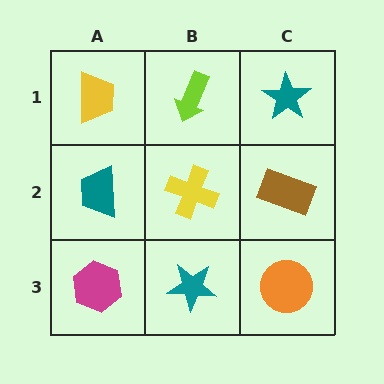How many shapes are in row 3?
3 shapes.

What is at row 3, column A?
A magenta hexagon.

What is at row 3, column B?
A teal star.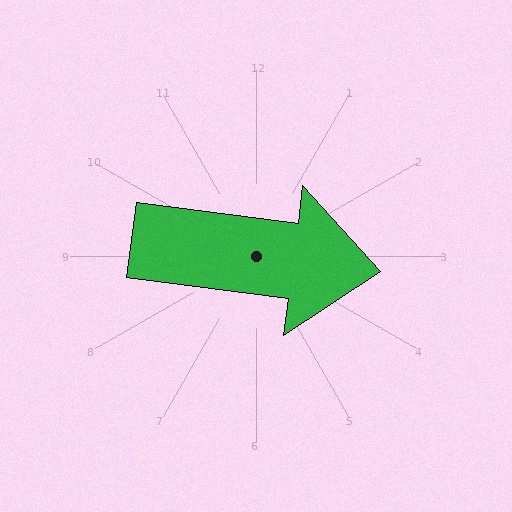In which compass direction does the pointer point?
East.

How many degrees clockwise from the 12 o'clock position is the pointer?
Approximately 97 degrees.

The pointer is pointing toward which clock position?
Roughly 3 o'clock.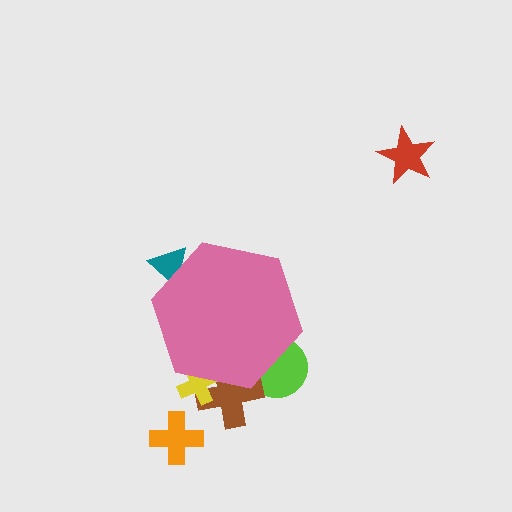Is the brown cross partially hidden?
Yes, the brown cross is partially hidden behind the pink hexagon.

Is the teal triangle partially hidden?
Yes, the teal triangle is partially hidden behind the pink hexagon.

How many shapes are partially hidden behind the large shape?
4 shapes are partially hidden.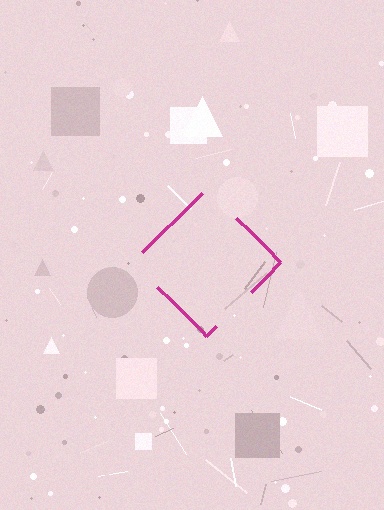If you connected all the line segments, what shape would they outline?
They would outline a diamond.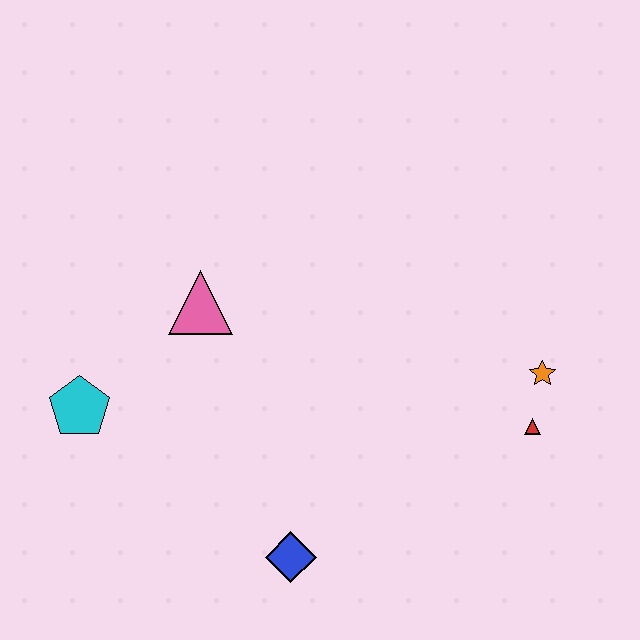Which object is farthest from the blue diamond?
The orange star is farthest from the blue diamond.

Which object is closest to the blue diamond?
The cyan pentagon is closest to the blue diamond.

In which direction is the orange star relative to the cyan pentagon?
The orange star is to the right of the cyan pentagon.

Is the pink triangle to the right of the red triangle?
No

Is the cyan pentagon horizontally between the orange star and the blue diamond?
No